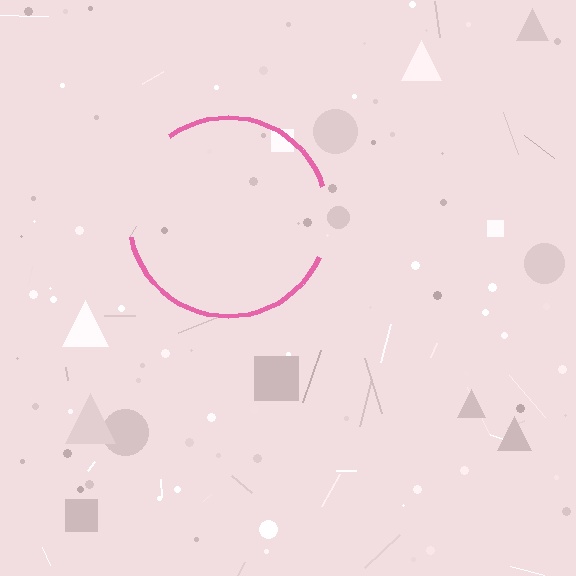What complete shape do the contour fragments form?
The contour fragments form a circle.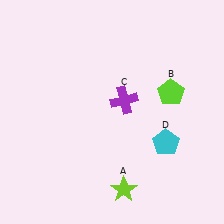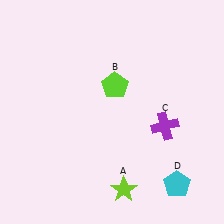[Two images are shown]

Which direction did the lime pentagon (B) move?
The lime pentagon (B) moved left.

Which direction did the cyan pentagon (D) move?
The cyan pentagon (D) moved down.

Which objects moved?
The objects that moved are: the lime pentagon (B), the purple cross (C), the cyan pentagon (D).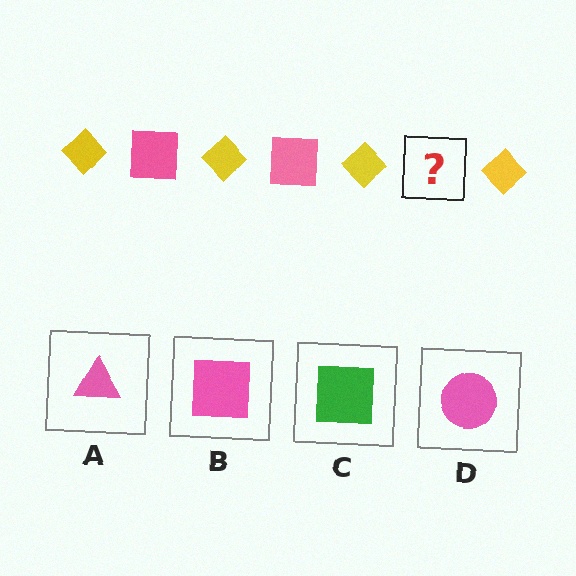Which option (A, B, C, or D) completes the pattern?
B.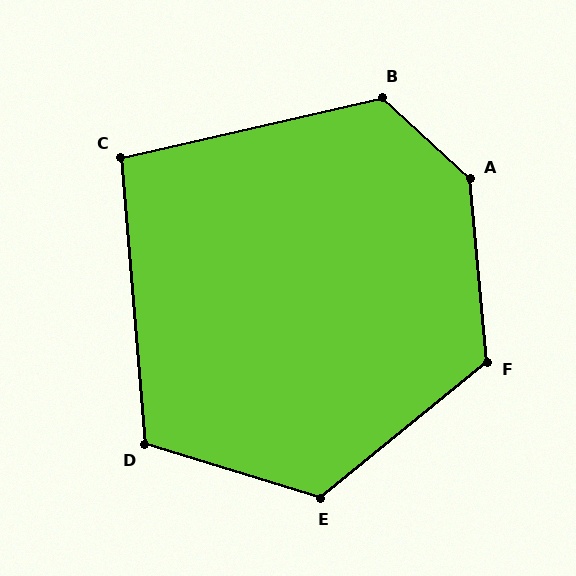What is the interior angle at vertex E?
Approximately 124 degrees (obtuse).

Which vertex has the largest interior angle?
A, at approximately 138 degrees.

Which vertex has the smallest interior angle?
C, at approximately 98 degrees.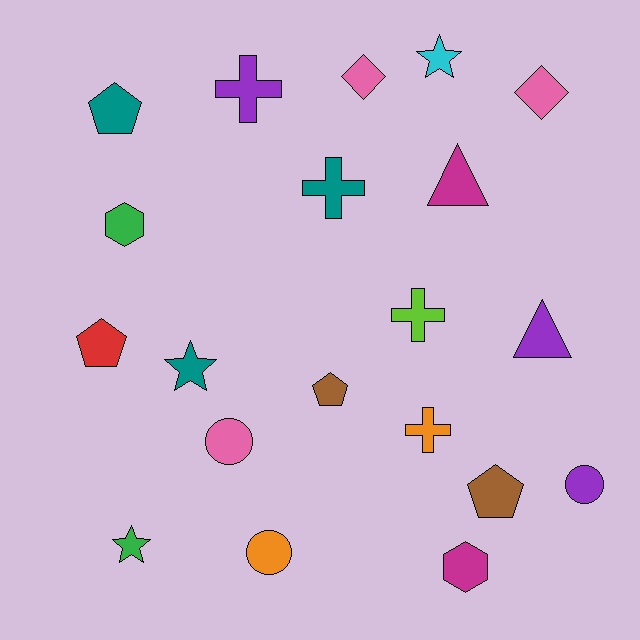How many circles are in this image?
There are 3 circles.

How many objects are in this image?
There are 20 objects.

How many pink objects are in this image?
There are 3 pink objects.